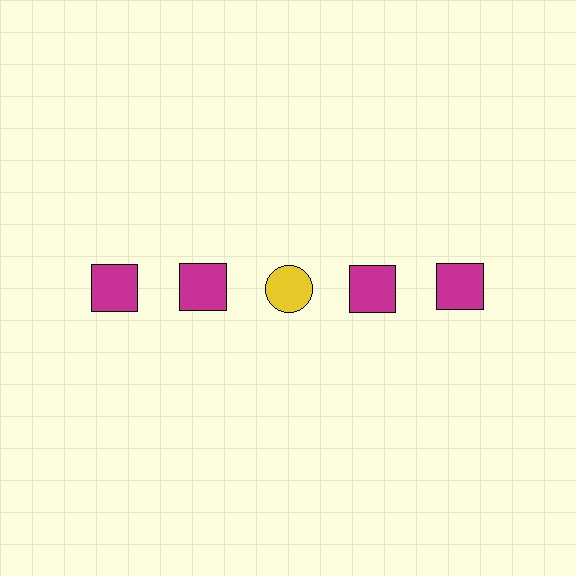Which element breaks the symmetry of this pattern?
The yellow circle in the top row, center column breaks the symmetry. All other shapes are magenta squares.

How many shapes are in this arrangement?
There are 5 shapes arranged in a grid pattern.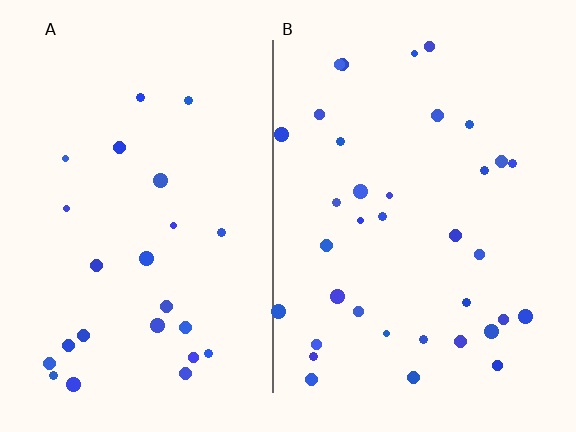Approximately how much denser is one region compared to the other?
Approximately 1.5× — region B over region A.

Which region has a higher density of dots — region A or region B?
B (the right).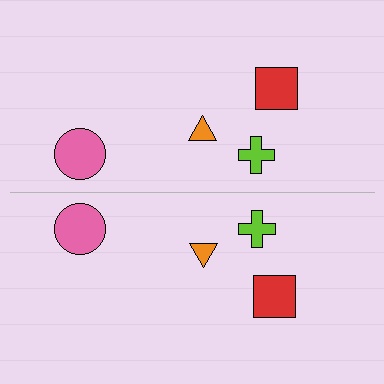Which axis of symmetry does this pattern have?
The pattern has a horizontal axis of symmetry running through the center of the image.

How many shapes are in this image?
There are 8 shapes in this image.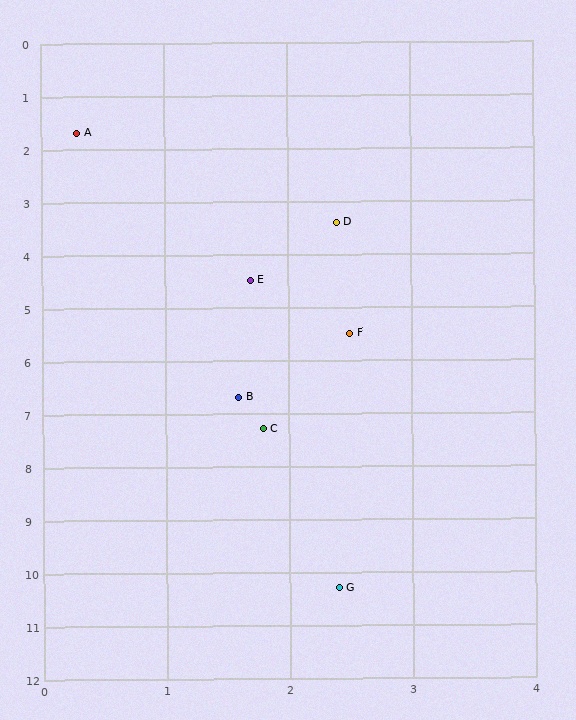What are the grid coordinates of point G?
Point G is at approximately (2.4, 10.3).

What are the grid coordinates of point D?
Point D is at approximately (2.4, 3.4).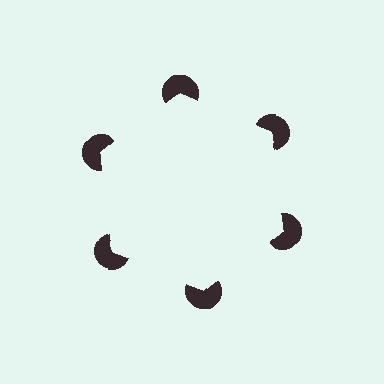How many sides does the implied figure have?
6 sides.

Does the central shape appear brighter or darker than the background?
It typically appears slightly brighter than the background, even though no actual brightness change is drawn.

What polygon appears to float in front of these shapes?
An illusory hexagon — its edges are inferred from the aligned wedge cuts in the pac-man discs, not physically drawn.